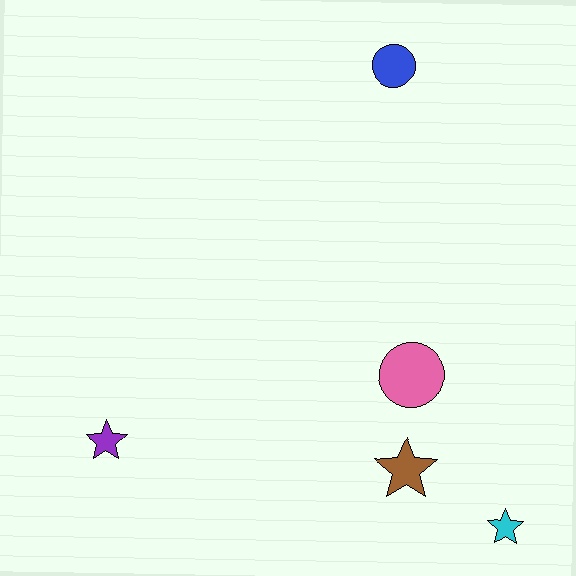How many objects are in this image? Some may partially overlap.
There are 5 objects.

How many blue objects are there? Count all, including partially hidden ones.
There is 1 blue object.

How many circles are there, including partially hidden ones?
There are 2 circles.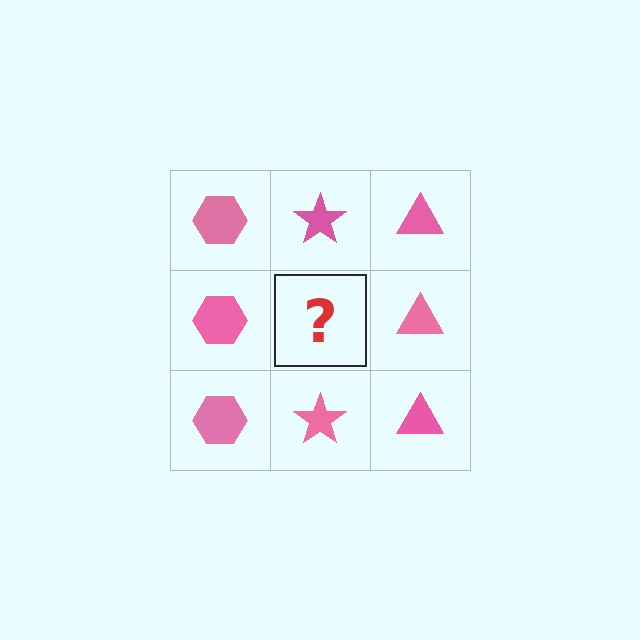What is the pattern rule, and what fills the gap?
The rule is that each column has a consistent shape. The gap should be filled with a pink star.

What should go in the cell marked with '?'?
The missing cell should contain a pink star.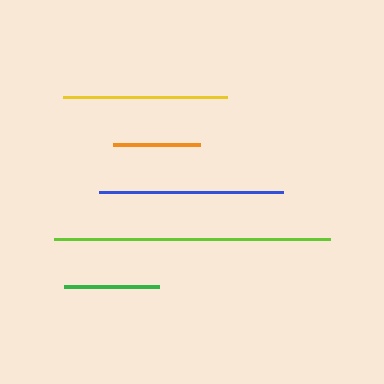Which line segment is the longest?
The lime line is the longest at approximately 275 pixels.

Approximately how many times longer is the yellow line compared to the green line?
The yellow line is approximately 1.7 times the length of the green line.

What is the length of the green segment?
The green segment is approximately 94 pixels long.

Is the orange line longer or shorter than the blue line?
The blue line is longer than the orange line.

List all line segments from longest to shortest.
From longest to shortest: lime, blue, yellow, green, orange.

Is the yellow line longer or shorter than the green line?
The yellow line is longer than the green line.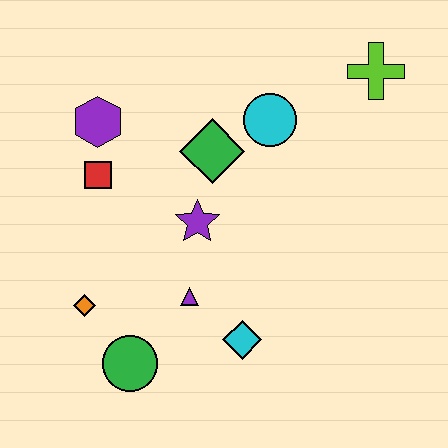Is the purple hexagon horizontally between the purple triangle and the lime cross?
No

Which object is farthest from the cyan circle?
The green circle is farthest from the cyan circle.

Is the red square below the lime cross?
Yes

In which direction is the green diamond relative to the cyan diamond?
The green diamond is above the cyan diamond.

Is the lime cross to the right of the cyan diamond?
Yes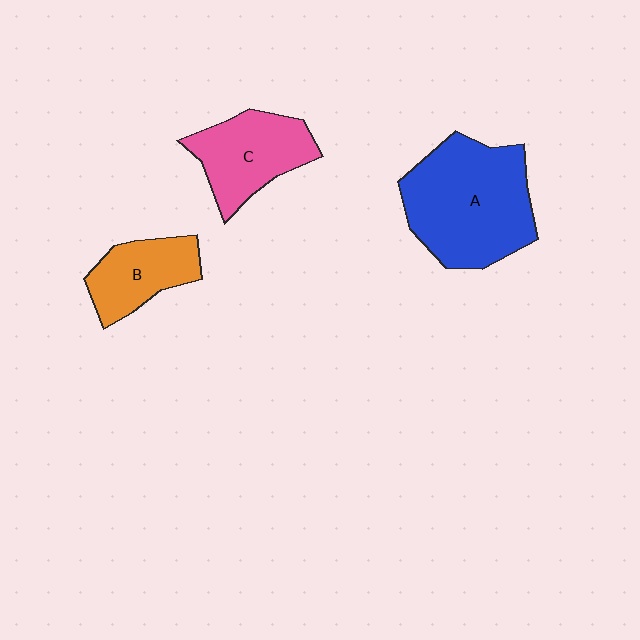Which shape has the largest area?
Shape A (blue).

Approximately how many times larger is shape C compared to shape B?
Approximately 1.3 times.